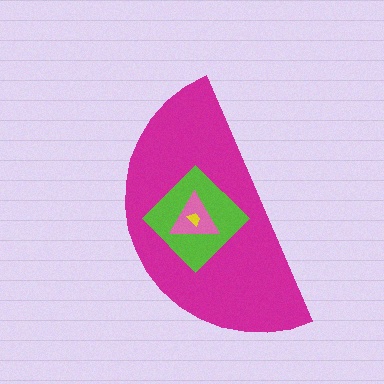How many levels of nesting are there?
4.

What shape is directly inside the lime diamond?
The pink triangle.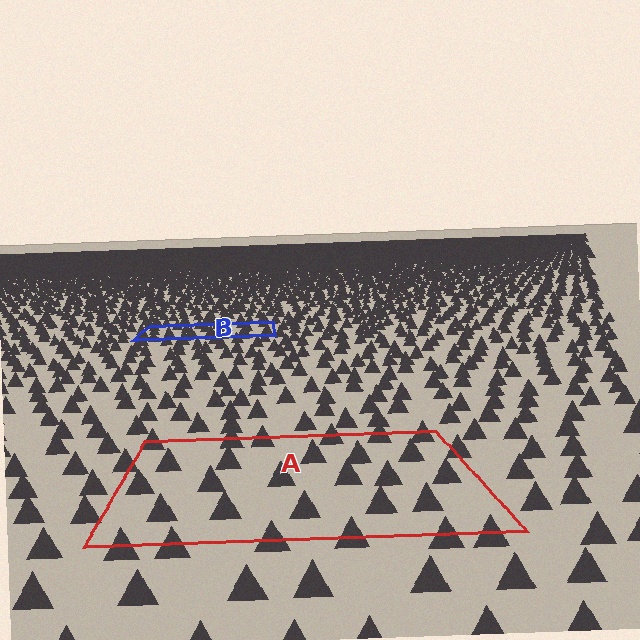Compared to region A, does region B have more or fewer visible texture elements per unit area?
Region B has more texture elements per unit area — they are packed more densely because it is farther away.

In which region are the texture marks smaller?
The texture marks are smaller in region B, because it is farther away.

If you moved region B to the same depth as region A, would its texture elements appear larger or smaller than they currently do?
They would appear larger. At a closer depth, the same texture elements are projected at a bigger on-screen size.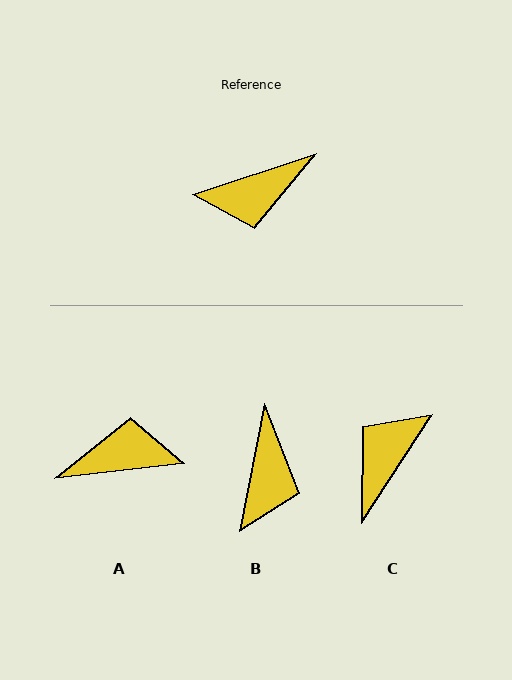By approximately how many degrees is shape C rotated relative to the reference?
Approximately 141 degrees clockwise.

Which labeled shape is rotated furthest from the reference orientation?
A, about 168 degrees away.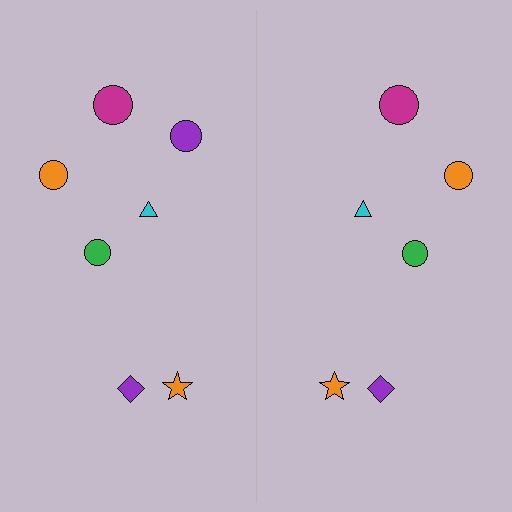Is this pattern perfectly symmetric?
No, the pattern is not perfectly symmetric. A purple circle is missing from the right side.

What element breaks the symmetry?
A purple circle is missing from the right side.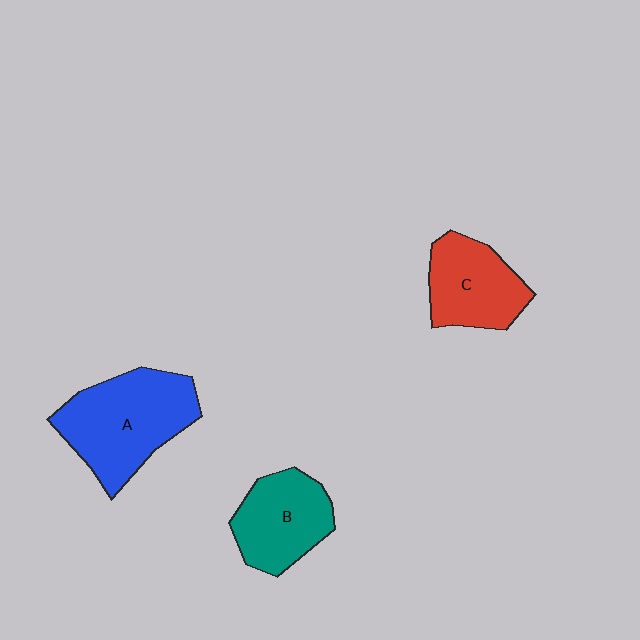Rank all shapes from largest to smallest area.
From largest to smallest: A (blue), B (teal), C (red).